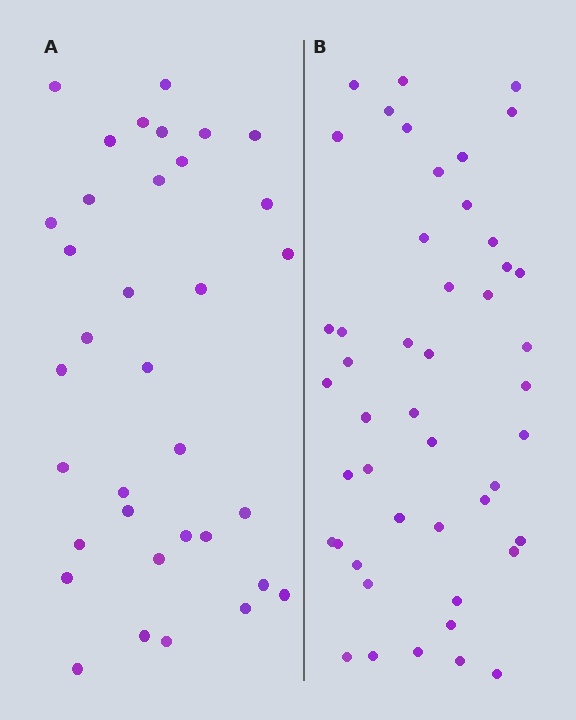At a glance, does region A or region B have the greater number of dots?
Region B (the right region) has more dots.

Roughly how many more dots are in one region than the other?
Region B has roughly 12 or so more dots than region A.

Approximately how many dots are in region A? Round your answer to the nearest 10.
About 40 dots. (The exact count is 35, which rounds to 40.)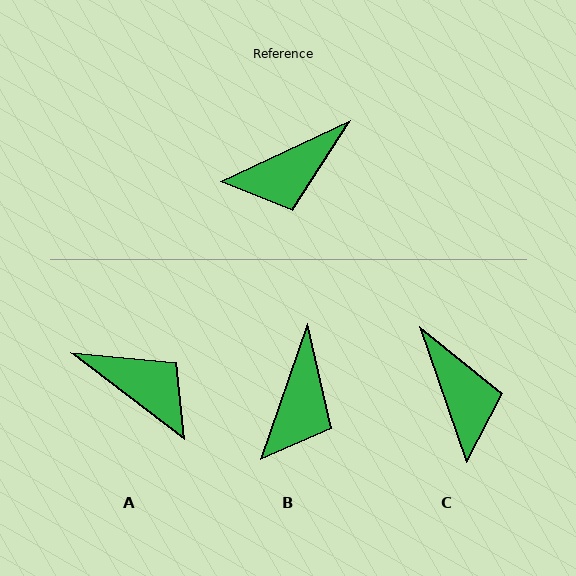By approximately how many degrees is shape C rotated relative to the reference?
Approximately 84 degrees counter-clockwise.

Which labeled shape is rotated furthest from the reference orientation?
A, about 118 degrees away.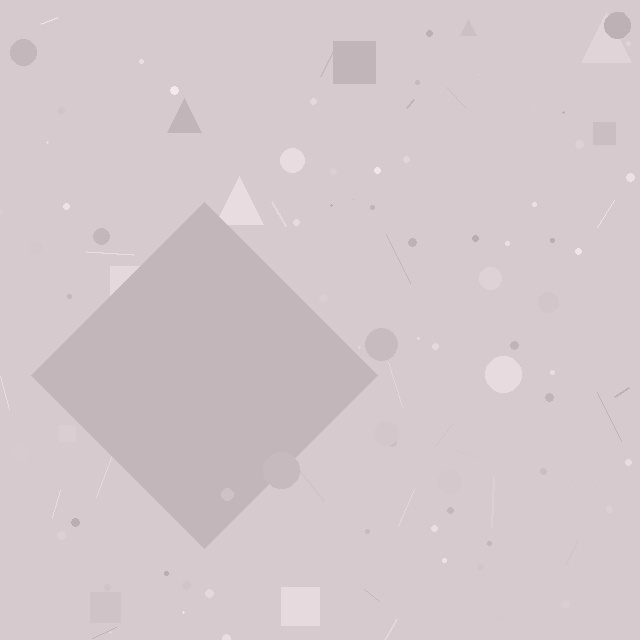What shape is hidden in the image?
A diamond is hidden in the image.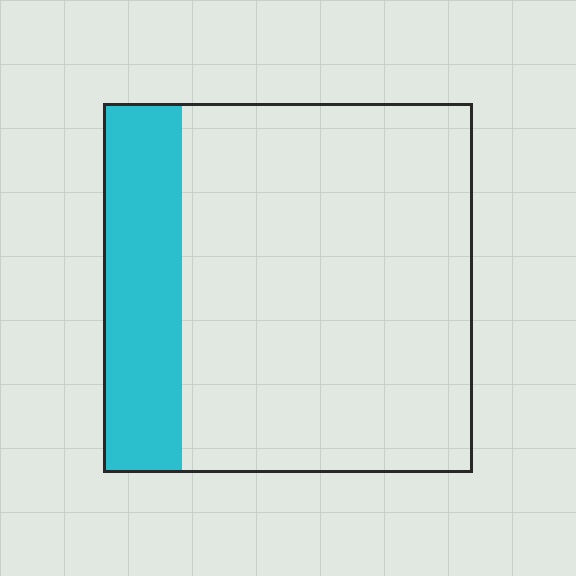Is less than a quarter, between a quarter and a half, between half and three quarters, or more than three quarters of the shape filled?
Less than a quarter.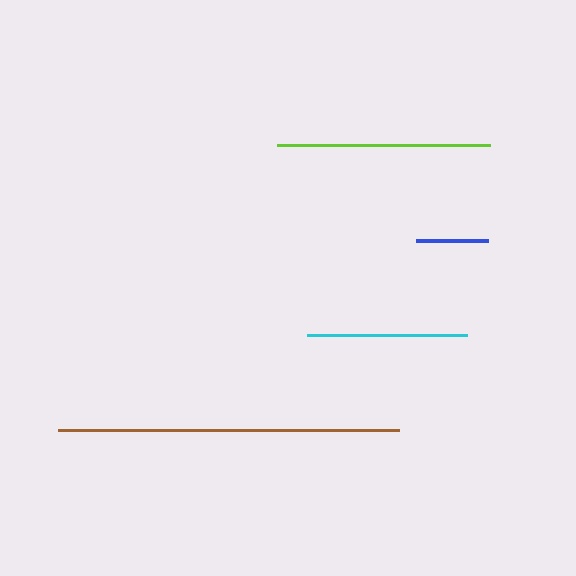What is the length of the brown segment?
The brown segment is approximately 341 pixels long.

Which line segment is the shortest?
The blue line is the shortest at approximately 73 pixels.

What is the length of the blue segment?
The blue segment is approximately 73 pixels long.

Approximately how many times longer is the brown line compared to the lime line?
The brown line is approximately 1.6 times the length of the lime line.